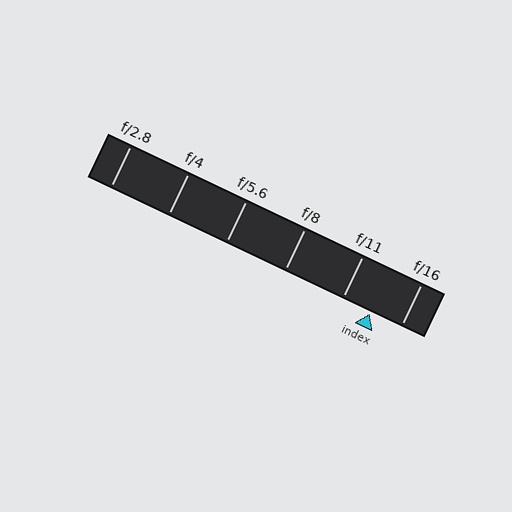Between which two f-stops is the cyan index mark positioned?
The index mark is between f/11 and f/16.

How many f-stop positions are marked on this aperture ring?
There are 6 f-stop positions marked.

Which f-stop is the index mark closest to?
The index mark is closest to f/11.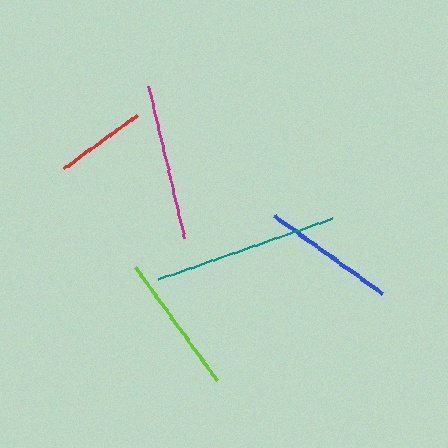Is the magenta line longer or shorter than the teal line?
The teal line is longer than the magenta line.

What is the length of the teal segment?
The teal segment is approximately 185 pixels long.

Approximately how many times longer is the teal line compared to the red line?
The teal line is approximately 2.0 times the length of the red line.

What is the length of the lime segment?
The lime segment is approximately 140 pixels long.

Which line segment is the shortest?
The red line is the shortest at approximately 91 pixels.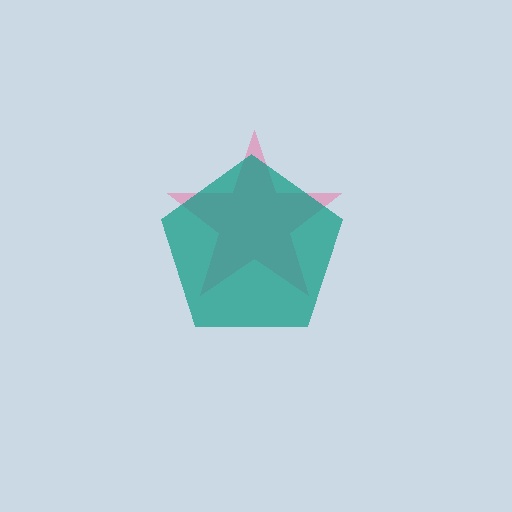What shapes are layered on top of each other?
The layered shapes are: a pink star, a teal pentagon.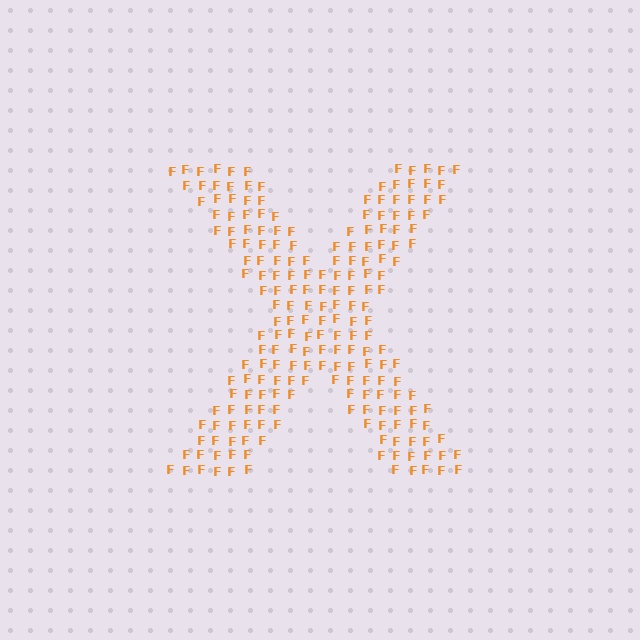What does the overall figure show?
The overall figure shows the letter X.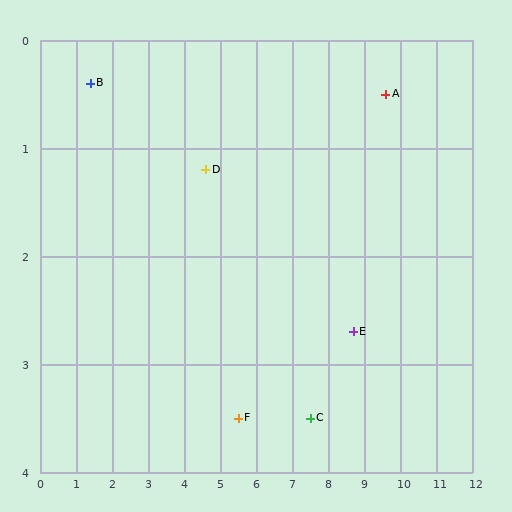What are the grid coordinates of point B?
Point B is at approximately (1.4, 0.4).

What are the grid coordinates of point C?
Point C is at approximately (7.5, 3.5).